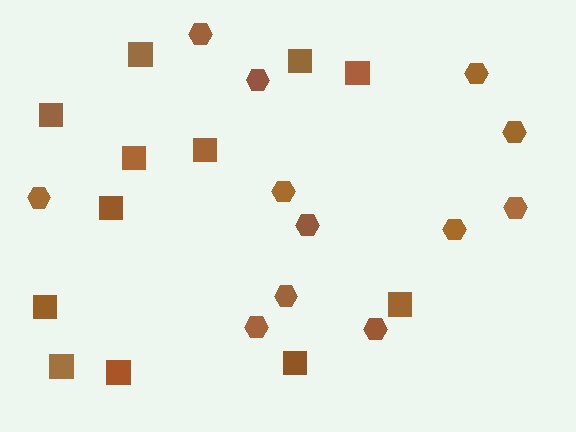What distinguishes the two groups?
There are 2 groups: one group of hexagons (12) and one group of squares (12).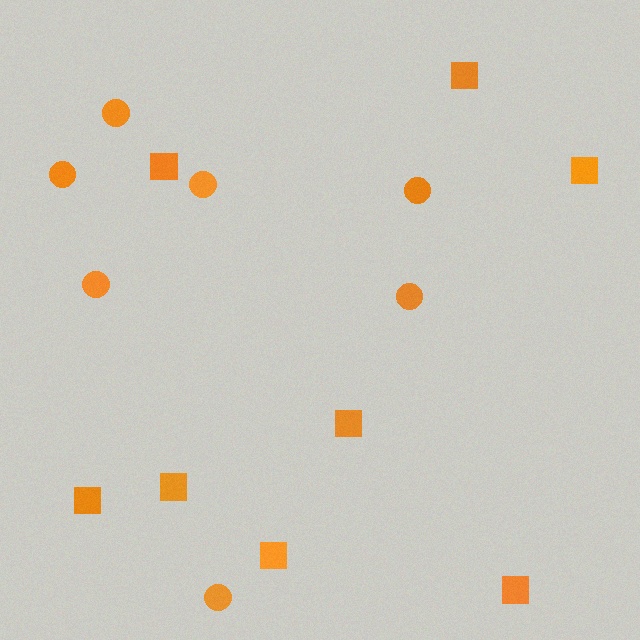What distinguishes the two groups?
There are 2 groups: one group of squares (8) and one group of circles (7).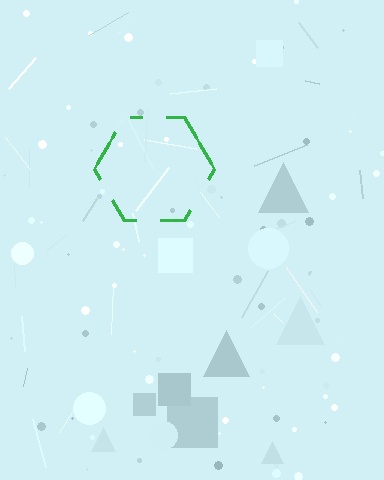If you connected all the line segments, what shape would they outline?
They would outline a hexagon.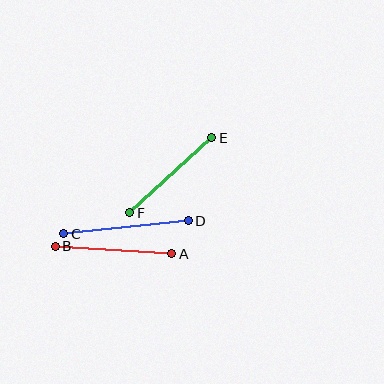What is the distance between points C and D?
The distance is approximately 125 pixels.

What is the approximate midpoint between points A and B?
The midpoint is at approximately (114, 250) pixels.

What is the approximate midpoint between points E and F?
The midpoint is at approximately (171, 175) pixels.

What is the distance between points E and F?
The distance is approximately 111 pixels.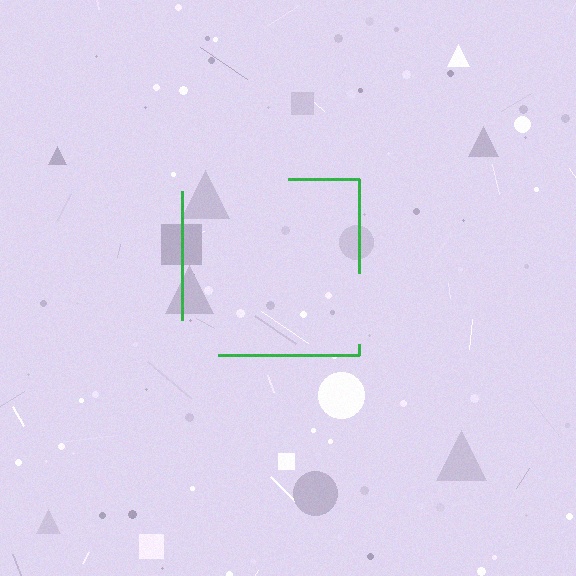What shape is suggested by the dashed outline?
The dashed outline suggests a square.